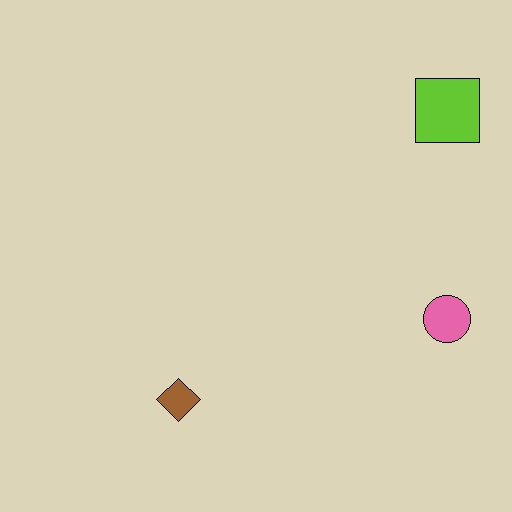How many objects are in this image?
There are 3 objects.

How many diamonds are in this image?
There is 1 diamond.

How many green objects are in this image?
There are no green objects.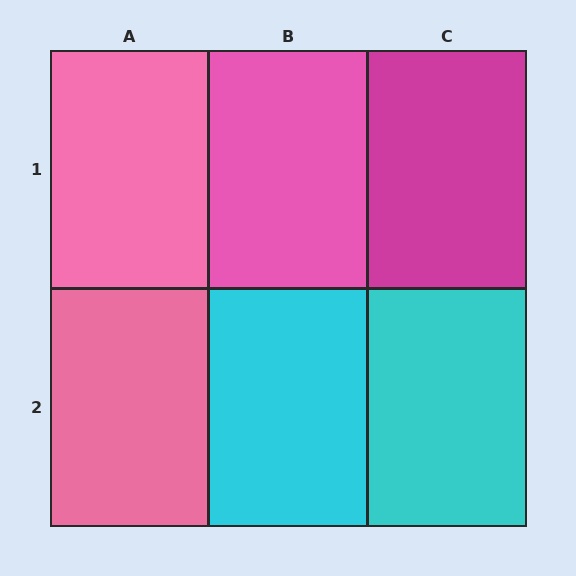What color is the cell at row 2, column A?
Pink.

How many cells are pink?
3 cells are pink.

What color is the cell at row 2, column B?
Cyan.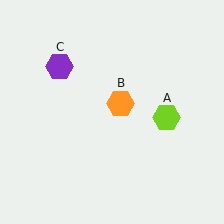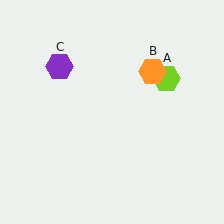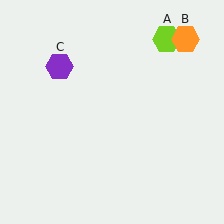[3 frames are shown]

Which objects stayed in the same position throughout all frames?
Purple hexagon (object C) remained stationary.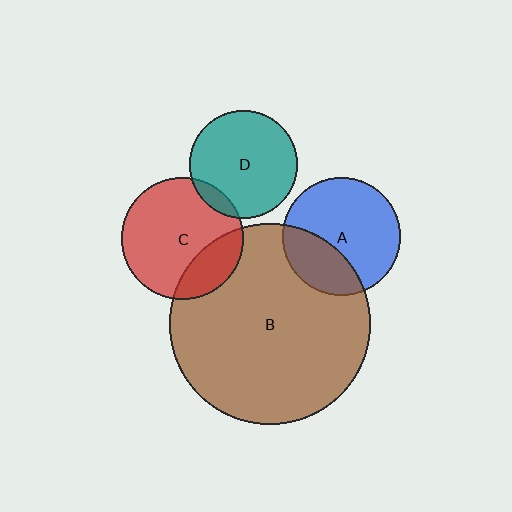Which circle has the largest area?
Circle B (brown).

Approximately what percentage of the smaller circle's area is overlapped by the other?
Approximately 10%.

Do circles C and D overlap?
Yes.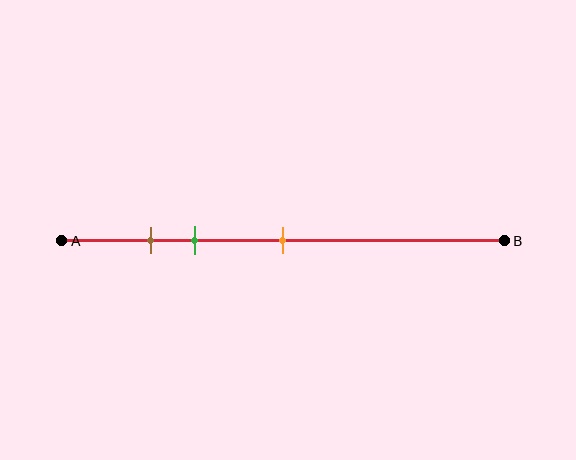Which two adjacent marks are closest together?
The brown and green marks are the closest adjacent pair.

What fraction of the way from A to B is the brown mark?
The brown mark is approximately 20% (0.2) of the way from A to B.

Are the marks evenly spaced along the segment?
No, the marks are not evenly spaced.